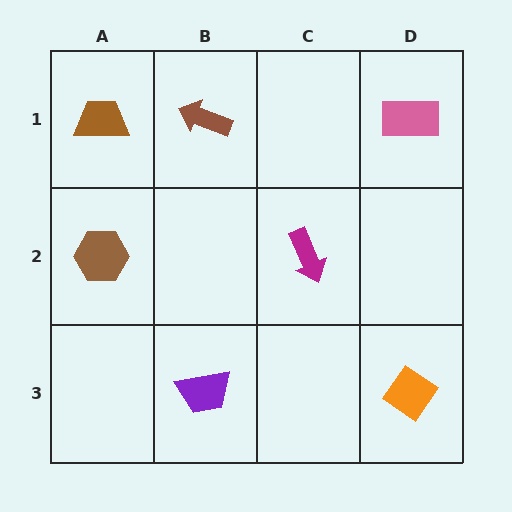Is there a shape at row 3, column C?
No, that cell is empty.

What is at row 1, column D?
A pink rectangle.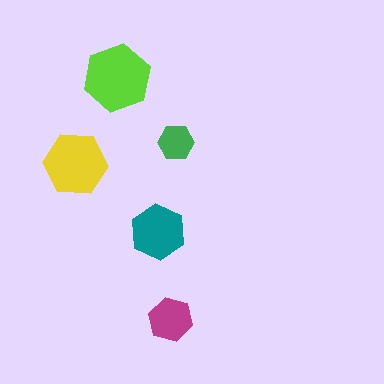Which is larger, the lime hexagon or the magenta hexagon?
The lime one.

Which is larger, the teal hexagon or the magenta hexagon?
The teal one.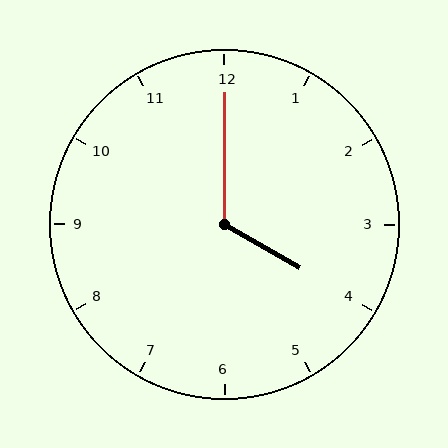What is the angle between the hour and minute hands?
Approximately 120 degrees.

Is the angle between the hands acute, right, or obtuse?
It is obtuse.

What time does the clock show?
4:00.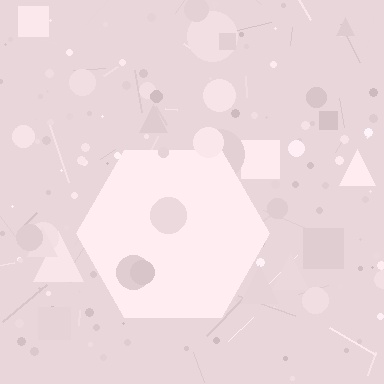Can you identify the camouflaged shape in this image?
The camouflaged shape is a hexagon.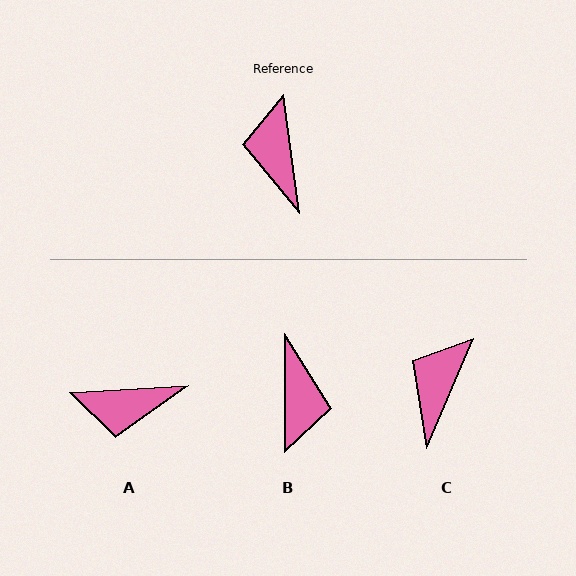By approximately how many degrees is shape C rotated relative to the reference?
Approximately 31 degrees clockwise.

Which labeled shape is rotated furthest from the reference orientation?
B, about 172 degrees away.